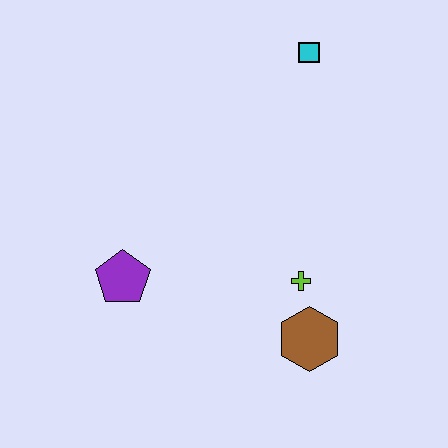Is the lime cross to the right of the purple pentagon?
Yes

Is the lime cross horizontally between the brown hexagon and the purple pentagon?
Yes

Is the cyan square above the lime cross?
Yes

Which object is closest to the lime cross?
The brown hexagon is closest to the lime cross.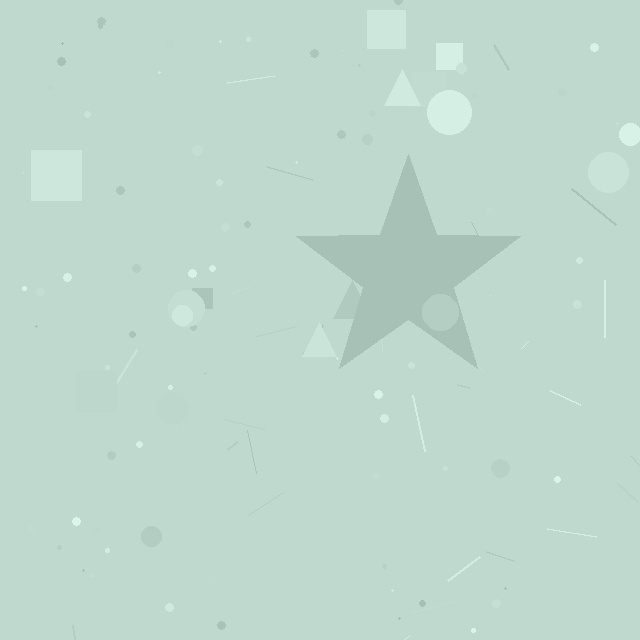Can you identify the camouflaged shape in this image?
The camouflaged shape is a star.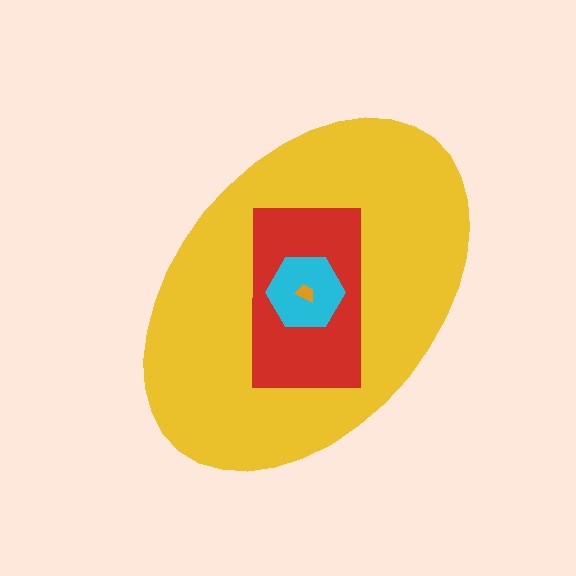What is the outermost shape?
The yellow ellipse.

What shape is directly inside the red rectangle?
The cyan hexagon.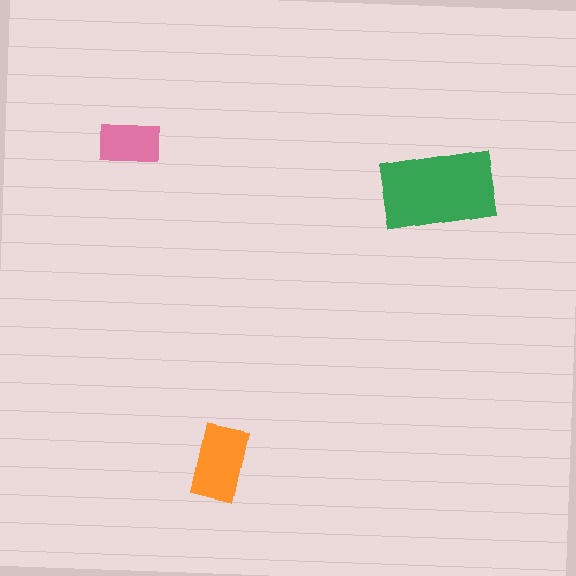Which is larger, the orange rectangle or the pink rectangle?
The orange one.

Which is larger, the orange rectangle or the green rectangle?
The green one.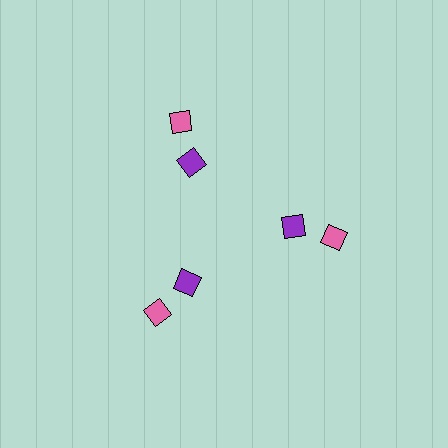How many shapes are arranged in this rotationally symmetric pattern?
There are 6 shapes, arranged in 3 groups of 2.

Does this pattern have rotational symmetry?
Yes, this pattern has 3-fold rotational symmetry. It looks the same after rotating 120 degrees around the center.